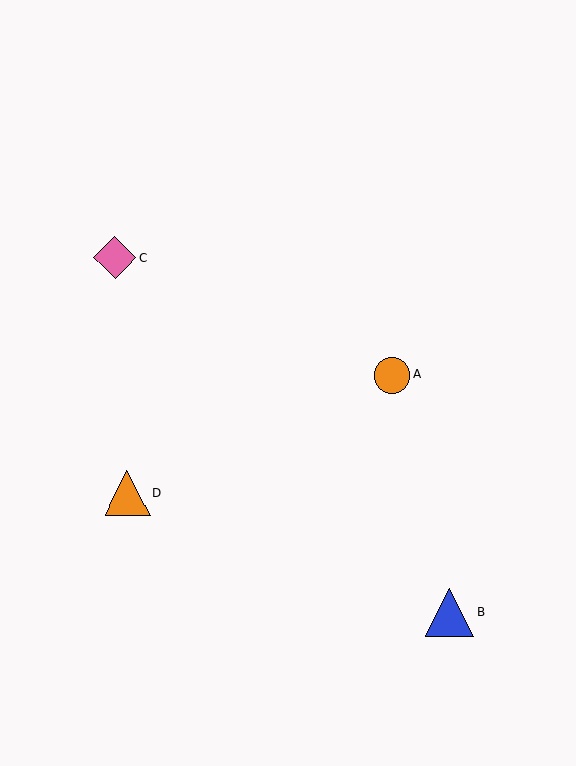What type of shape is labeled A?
Shape A is an orange circle.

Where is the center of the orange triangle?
The center of the orange triangle is at (127, 493).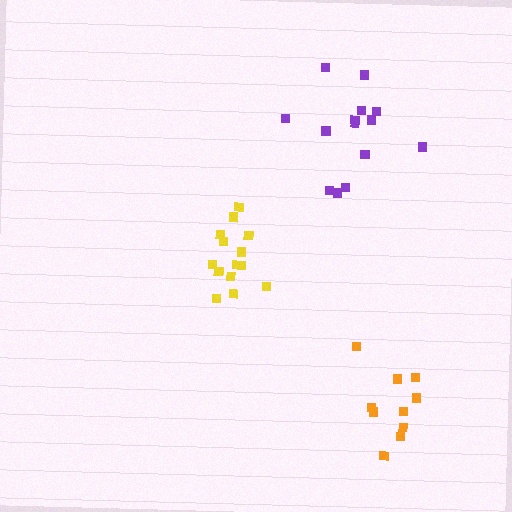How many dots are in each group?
Group 1: 14 dots, Group 2: 15 dots, Group 3: 10 dots (39 total).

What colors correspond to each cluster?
The clusters are colored: yellow, purple, orange.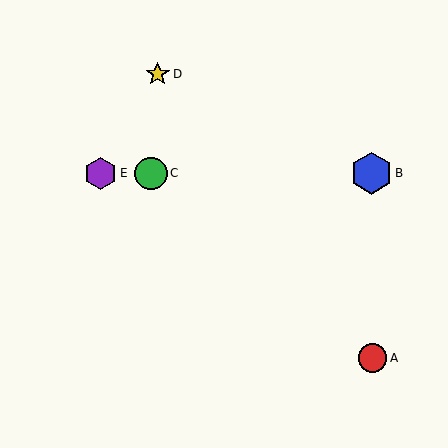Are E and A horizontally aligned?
No, E is at y≈173 and A is at y≈358.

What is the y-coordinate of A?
Object A is at y≈358.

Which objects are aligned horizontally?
Objects B, C, E are aligned horizontally.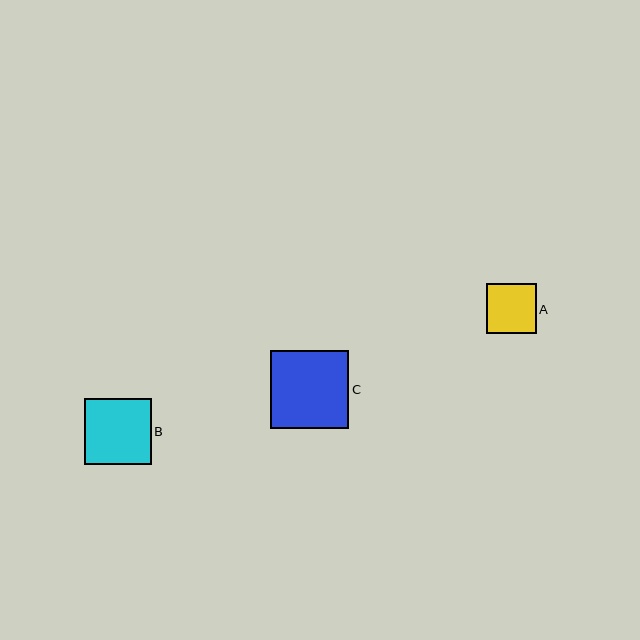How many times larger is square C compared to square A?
Square C is approximately 1.6 times the size of square A.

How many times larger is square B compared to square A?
Square B is approximately 1.3 times the size of square A.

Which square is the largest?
Square C is the largest with a size of approximately 78 pixels.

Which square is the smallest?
Square A is the smallest with a size of approximately 50 pixels.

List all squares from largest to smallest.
From largest to smallest: C, B, A.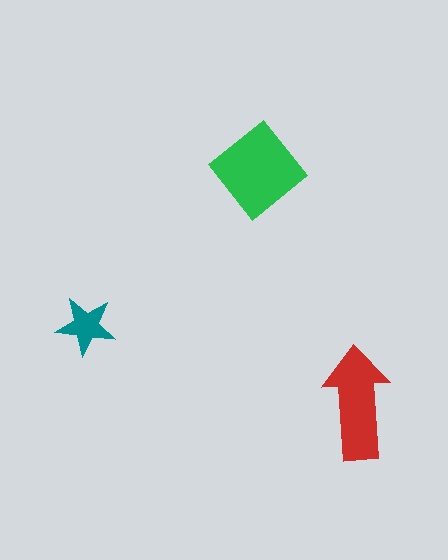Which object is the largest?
The green diamond.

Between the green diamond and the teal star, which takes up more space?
The green diamond.